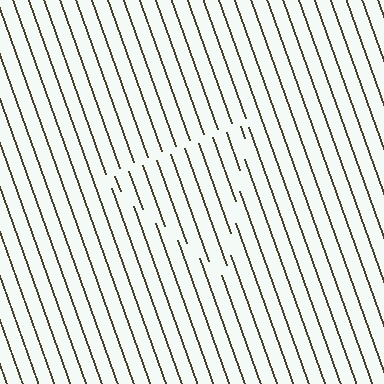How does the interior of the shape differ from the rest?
The interior of the shape contains the same grating, shifted by half a period — the contour is defined by the phase discontinuity where line-ends from the inner and outer gratings abut.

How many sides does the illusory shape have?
3 sides — the line-ends trace a triangle.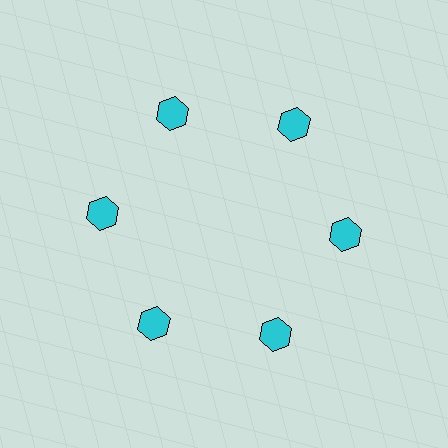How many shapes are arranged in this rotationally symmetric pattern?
There are 6 shapes, arranged in 6 groups of 1.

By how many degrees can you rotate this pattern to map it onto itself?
The pattern maps onto itself every 60 degrees of rotation.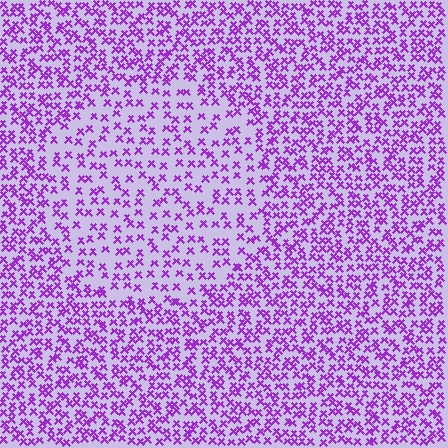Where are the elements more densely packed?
The elements are more densely packed outside the circle boundary.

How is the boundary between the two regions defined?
The boundary is defined by a change in element density (approximately 1.8x ratio). All elements are the same color, size, and shape.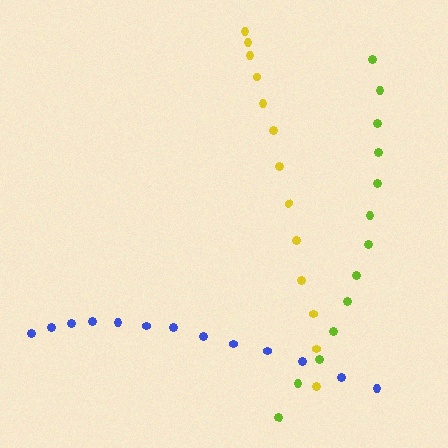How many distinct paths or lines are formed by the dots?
There are 3 distinct paths.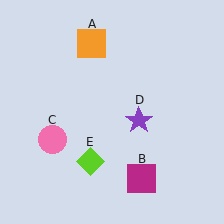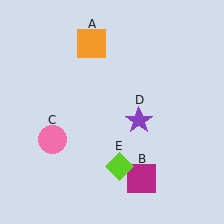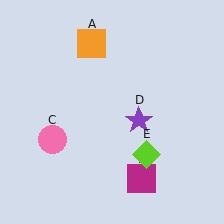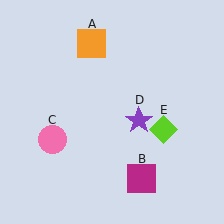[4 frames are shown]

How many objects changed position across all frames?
1 object changed position: lime diamond (object E).